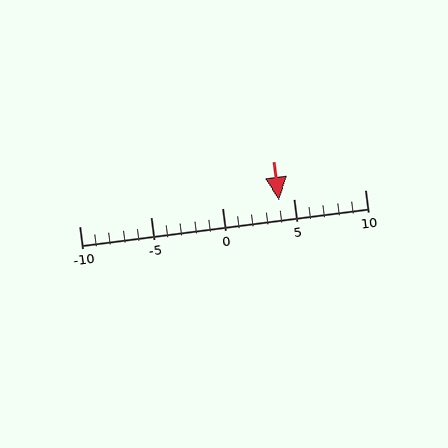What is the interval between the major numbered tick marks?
The major tick marks are spaced 5 units apart.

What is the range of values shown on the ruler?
The ruler shows values from -10 to 10.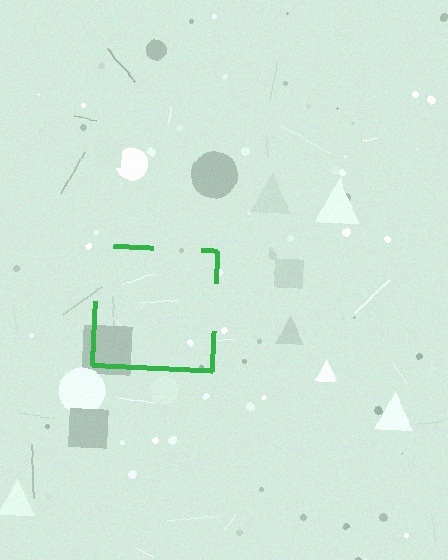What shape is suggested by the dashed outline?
The dashed outline suggests a square.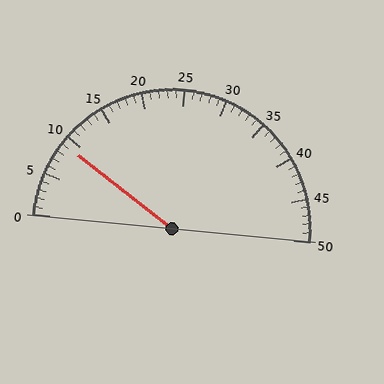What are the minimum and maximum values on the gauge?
The gauge ranges from 0 to 50.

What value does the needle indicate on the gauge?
The needle indicates approximately 9.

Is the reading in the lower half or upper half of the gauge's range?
The reading is in the lower half of the range (0 to 50).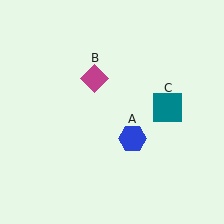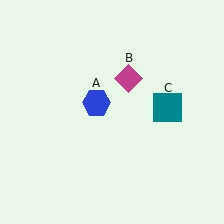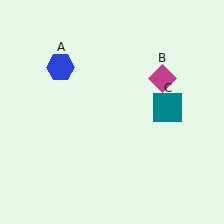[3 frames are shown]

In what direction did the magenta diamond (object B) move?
The magenta diamond (object B) moved right.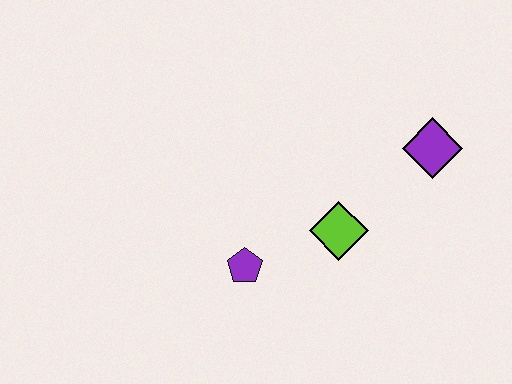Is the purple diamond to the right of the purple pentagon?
Yes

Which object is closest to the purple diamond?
The lime diamond is closest to the purple diamond.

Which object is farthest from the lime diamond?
The purple diamond is farthest from the lime diamond.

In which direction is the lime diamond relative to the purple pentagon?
The lime diamond is to the right of the purple pentagon.